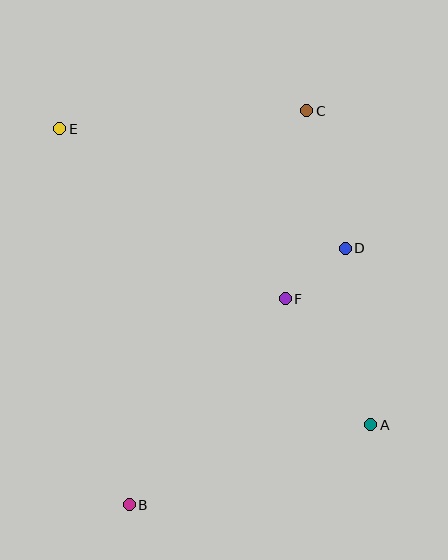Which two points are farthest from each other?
Points B and C are farthest from each other.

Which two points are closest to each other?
Points D and F are closest to each other.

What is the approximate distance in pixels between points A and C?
The distance between A and C is approximately 320 pixels.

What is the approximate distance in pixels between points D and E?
The distance between D and E is approximately 310 pixels.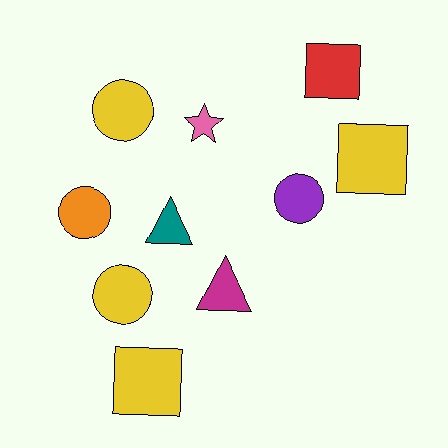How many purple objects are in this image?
There is 1 purple object.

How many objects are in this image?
There are 10 objects.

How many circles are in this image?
There are 4 circles.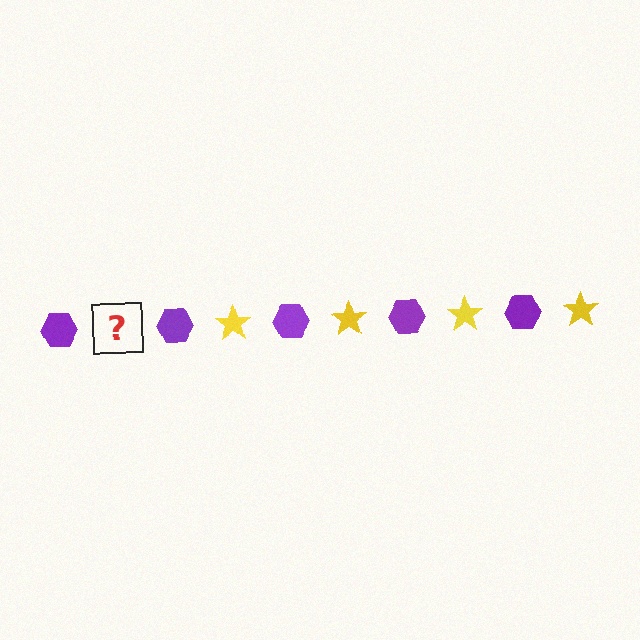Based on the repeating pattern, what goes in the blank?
The blank should be a yellow star.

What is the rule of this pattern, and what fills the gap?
The rule is that the pattern alternates between purple hexagon and yellow star. The gap should be filled with a yellow star.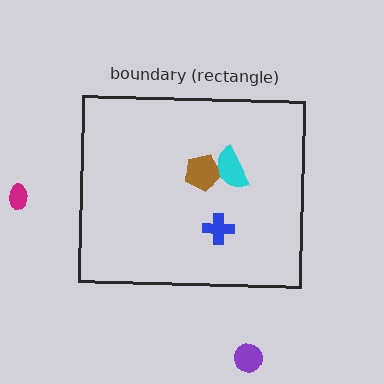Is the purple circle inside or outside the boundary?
Outside.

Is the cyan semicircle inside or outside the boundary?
Inside.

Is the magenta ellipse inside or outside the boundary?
Outside.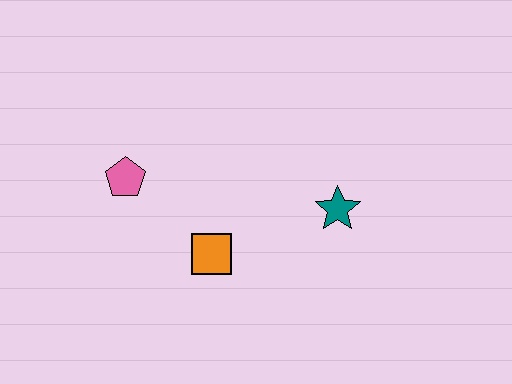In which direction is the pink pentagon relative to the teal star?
The pink pentagon is to the left of the teal star.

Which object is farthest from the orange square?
The teal star is farthest from the orange square.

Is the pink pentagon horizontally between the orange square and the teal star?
No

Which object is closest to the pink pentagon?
The orange square is closest to the pink pentagon.